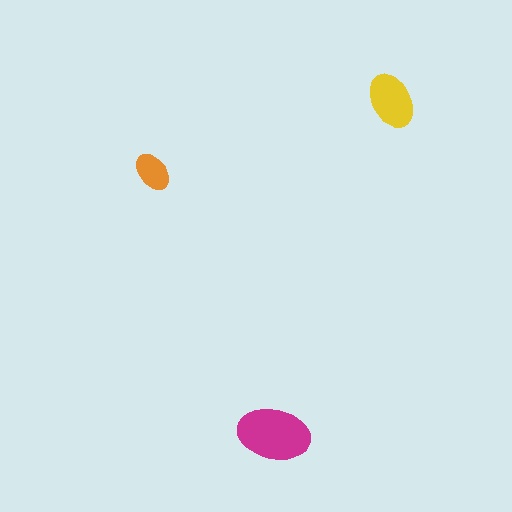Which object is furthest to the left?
The orange ellipse is leftmost.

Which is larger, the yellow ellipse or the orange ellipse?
The yellow one.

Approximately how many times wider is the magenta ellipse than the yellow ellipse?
About 1.5 times wider.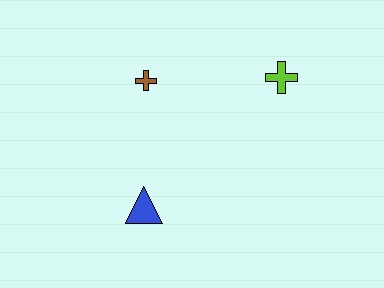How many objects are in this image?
There are 3 objects.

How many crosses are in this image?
There are 2 crosses.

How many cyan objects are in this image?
There are no cyan objects.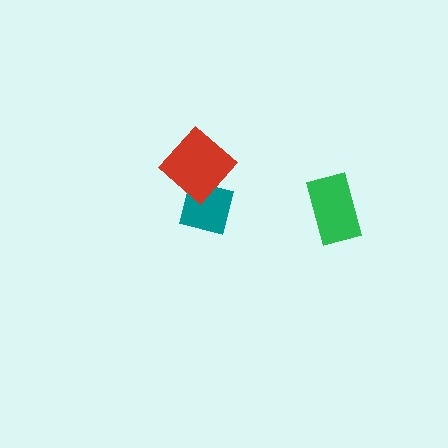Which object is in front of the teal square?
The red diamond is in front of the teal square.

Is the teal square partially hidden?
Yes, it is partially covered by another shape.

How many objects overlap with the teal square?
1 object overlaps with the teal square.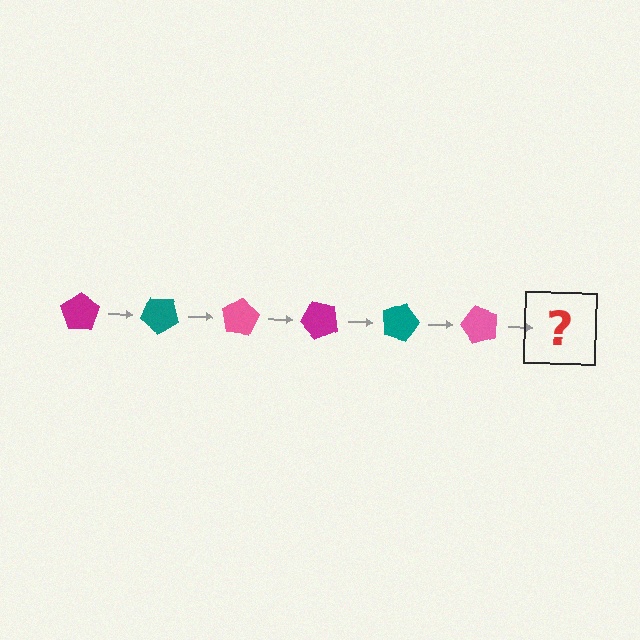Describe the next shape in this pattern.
It should be a magenta pentagon, rotated 240 degrees from the start.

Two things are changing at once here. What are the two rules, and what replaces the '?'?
The two rules are that it rotates 40 degrees each step and the color cycles through magenta, teal, and pink. The '?' should be a magenta pentagon, rotated 240 degrees from the start.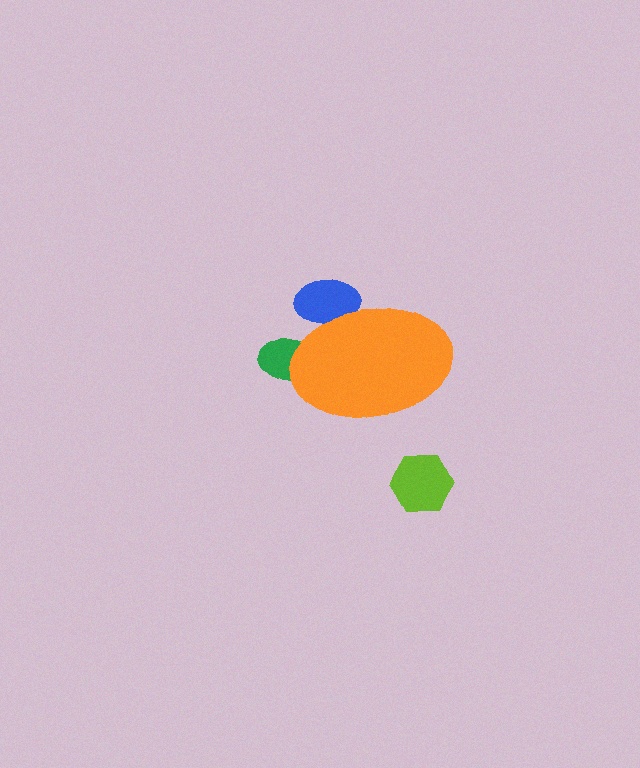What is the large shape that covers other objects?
An orange ellipse.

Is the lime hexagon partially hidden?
No, the lime hexagon is fully visible.